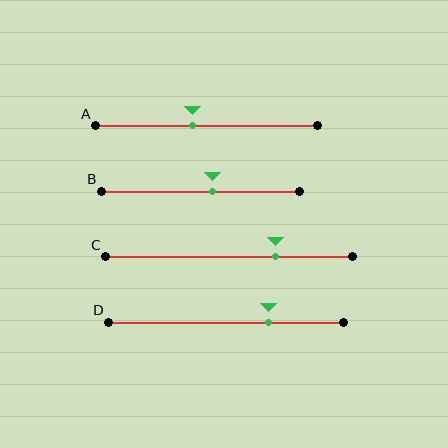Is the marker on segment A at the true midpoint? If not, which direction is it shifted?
No, the marker on segment A is shifted to the left by about 7% of the segment length.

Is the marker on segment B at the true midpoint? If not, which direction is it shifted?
No, the marker on segment B is shifted to the right by about 6% of the segment length.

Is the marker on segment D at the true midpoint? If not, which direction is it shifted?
No, the marker on segment D is shifted to the right by about 18% of the segment length.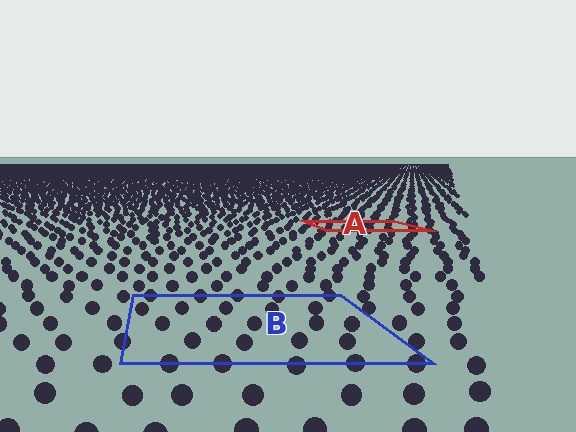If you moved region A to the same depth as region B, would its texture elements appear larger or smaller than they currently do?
They would appear larger. At a closer depth, the same texture elements are projected at a bigger on-screen size.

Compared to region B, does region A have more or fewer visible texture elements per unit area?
Region A has more texture elements per unit area — they are packed more densely because it is farther away.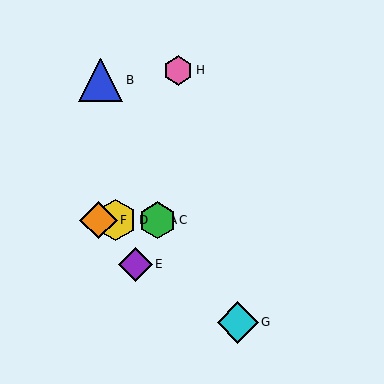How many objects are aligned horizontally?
4 objects (A, C, D, F) are aligned horizontally.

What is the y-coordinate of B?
Object B is at y≈80.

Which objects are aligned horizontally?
Objects A, C, D, F are aligned horizontally.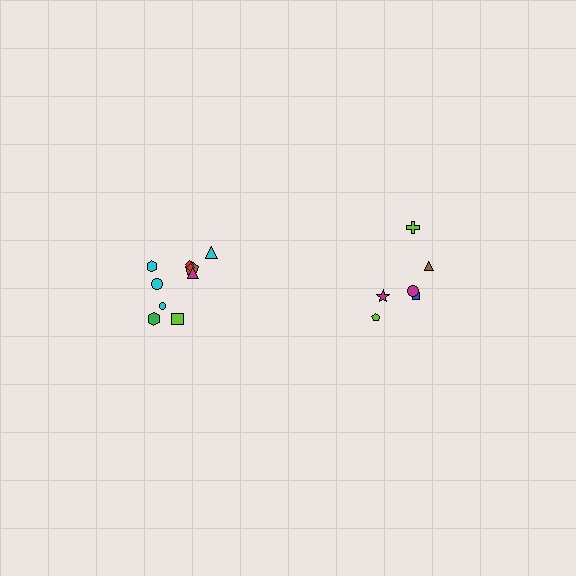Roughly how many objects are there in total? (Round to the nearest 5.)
Roughly 15 objects in total.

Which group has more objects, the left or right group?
The left group.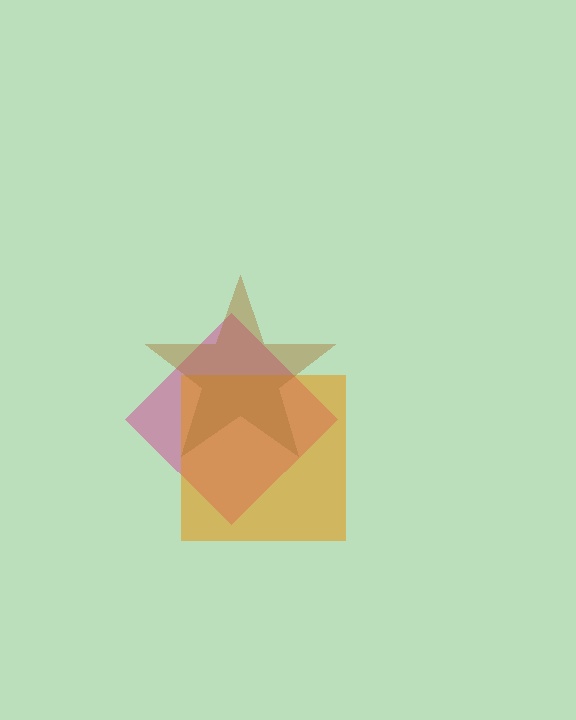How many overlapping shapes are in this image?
There are 3 overlapping shapes in the image.